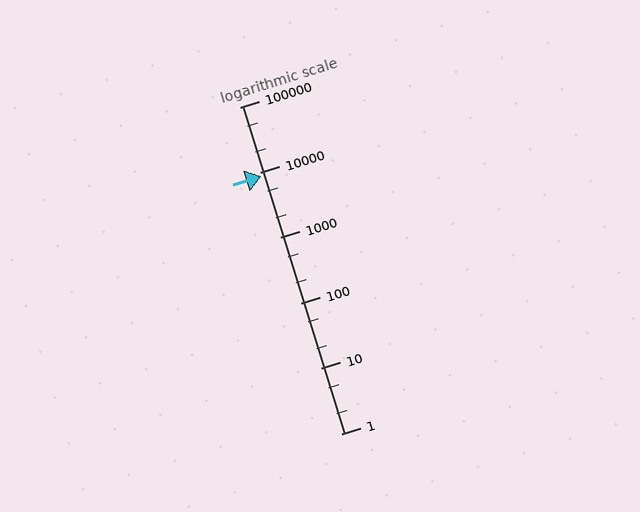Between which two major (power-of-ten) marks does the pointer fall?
The pointer is between 1000 and 10000.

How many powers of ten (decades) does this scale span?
The scale spans 5 decades, from 1 to 100000.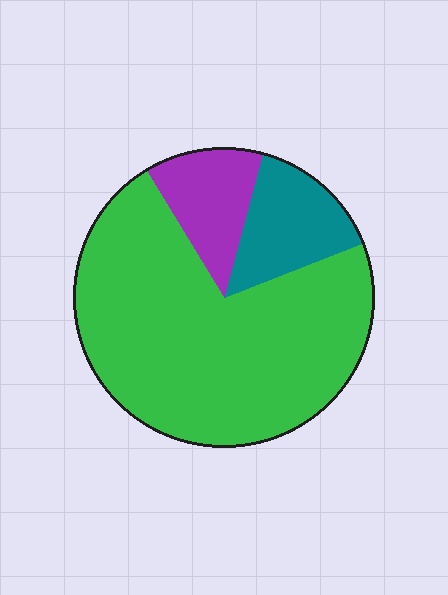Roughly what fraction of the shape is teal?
Teal covers roughly 15% of the shape.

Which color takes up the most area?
Green, at roughly 70%.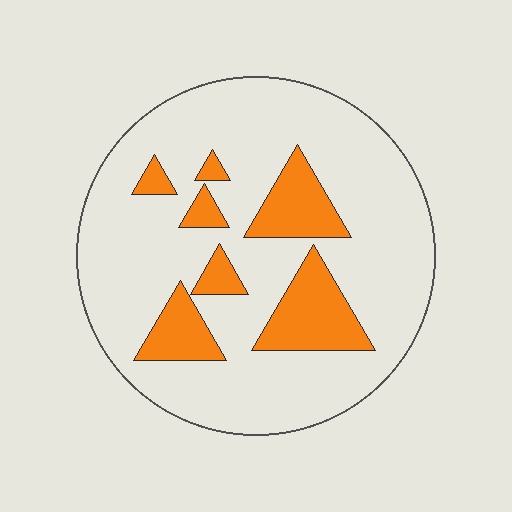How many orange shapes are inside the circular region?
7.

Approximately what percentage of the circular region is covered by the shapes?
Approximately 20%.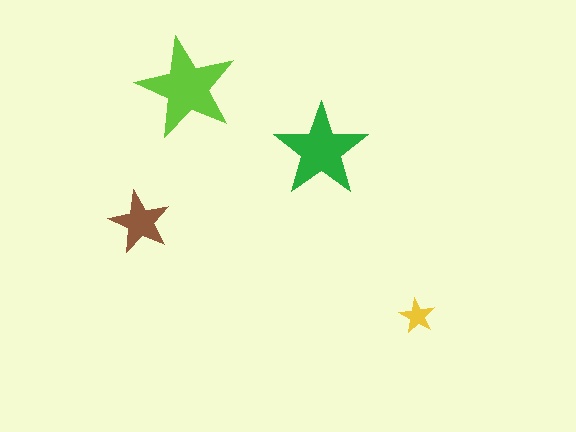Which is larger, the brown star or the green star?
The green one.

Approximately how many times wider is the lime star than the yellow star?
About 3 times wider.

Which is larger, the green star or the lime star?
The lime one.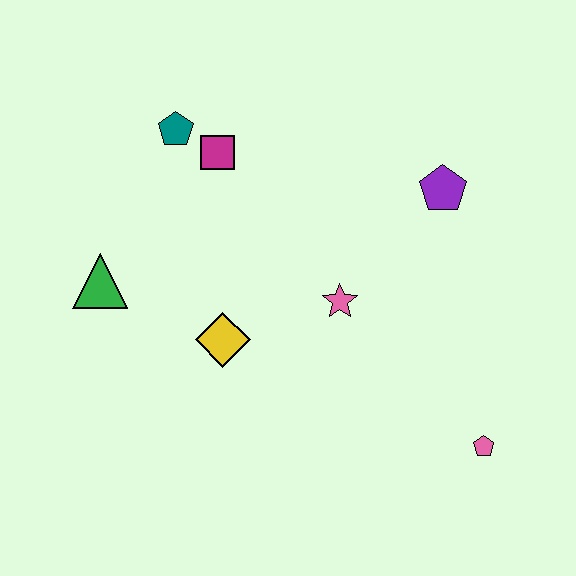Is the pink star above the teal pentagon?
No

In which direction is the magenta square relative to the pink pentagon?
The magenta square is above the pink pentagon.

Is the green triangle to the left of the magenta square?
Yes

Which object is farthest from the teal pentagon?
The pink pentagon is farthest from the teal pentagon.